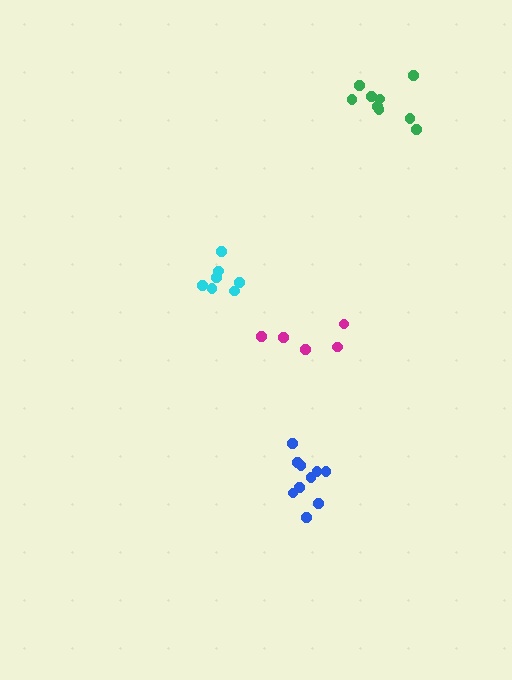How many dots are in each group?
Group 1: 7 dots, Group 2: 9 dots, Group 3: 5 dots, Group 4: 10 dots (31 total).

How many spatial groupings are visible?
There are 4 spatial groupings.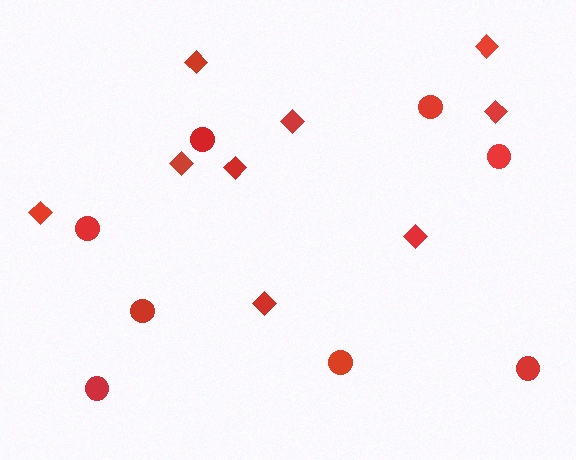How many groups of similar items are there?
There are 2 groups: one group of circles (8) and one group of diamonds (9).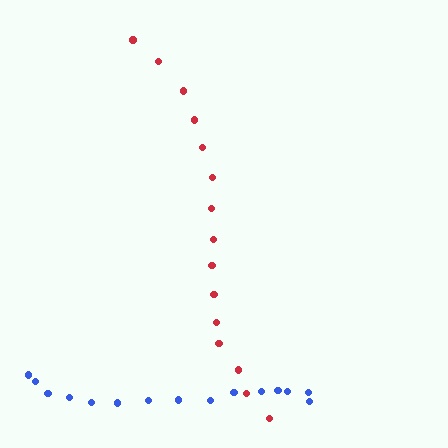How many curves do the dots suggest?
There are 2 distinct paths.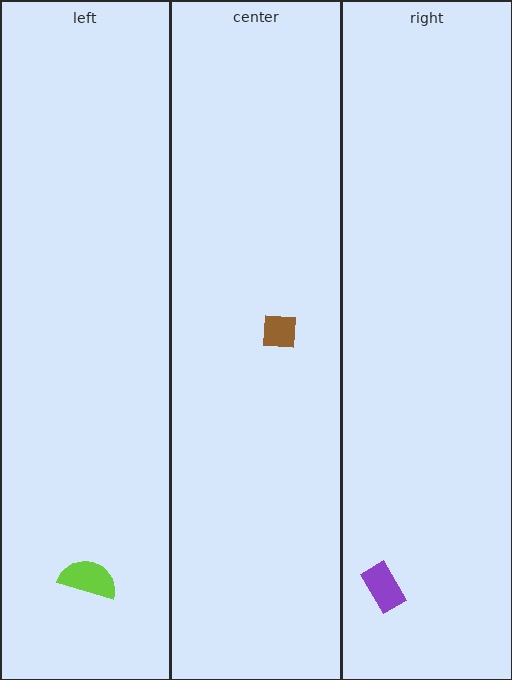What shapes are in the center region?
The brown square.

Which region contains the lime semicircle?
The left region.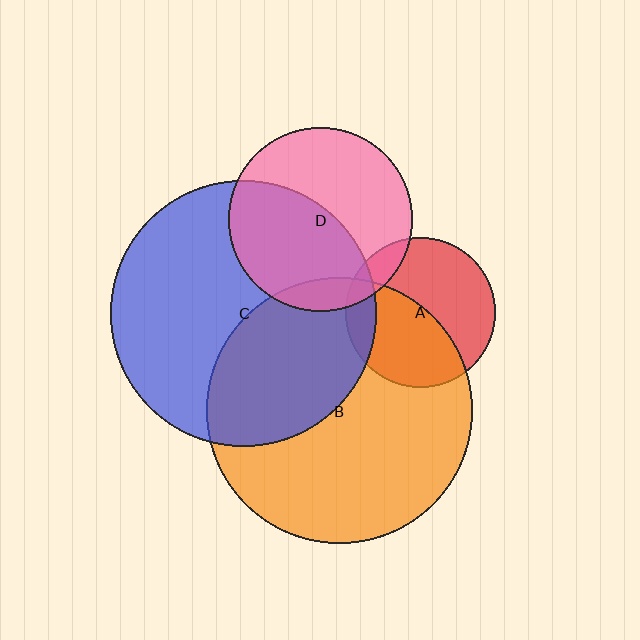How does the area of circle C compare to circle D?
Approximately 2.1 times.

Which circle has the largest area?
Circle B (orange).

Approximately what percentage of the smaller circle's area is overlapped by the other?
Approximately 50%.